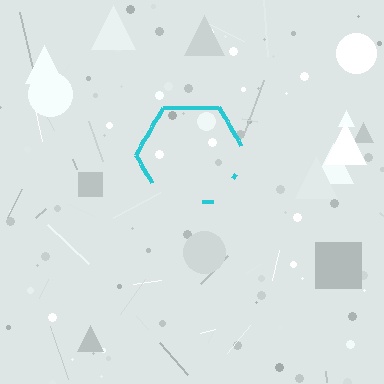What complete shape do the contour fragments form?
The contour fragments form a hexagon.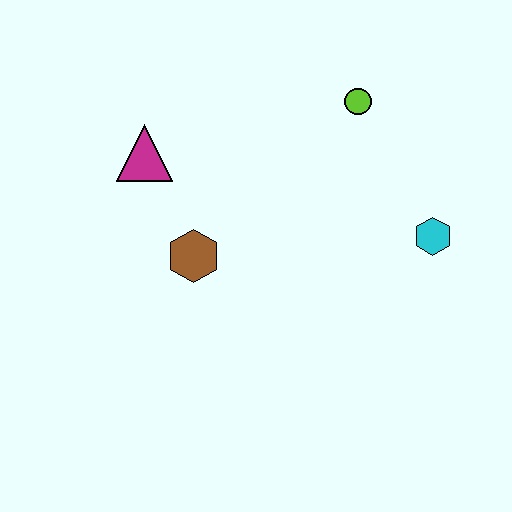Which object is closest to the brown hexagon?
The magenta triangle is closest to the brown hexagon.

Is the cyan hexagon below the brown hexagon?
No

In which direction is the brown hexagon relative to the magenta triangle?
The brown hexagon is below the magenta triangle.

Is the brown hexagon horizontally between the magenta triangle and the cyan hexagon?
Yes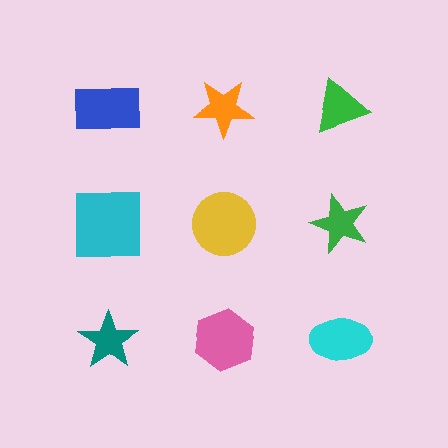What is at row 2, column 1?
A cyan square.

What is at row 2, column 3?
A green star.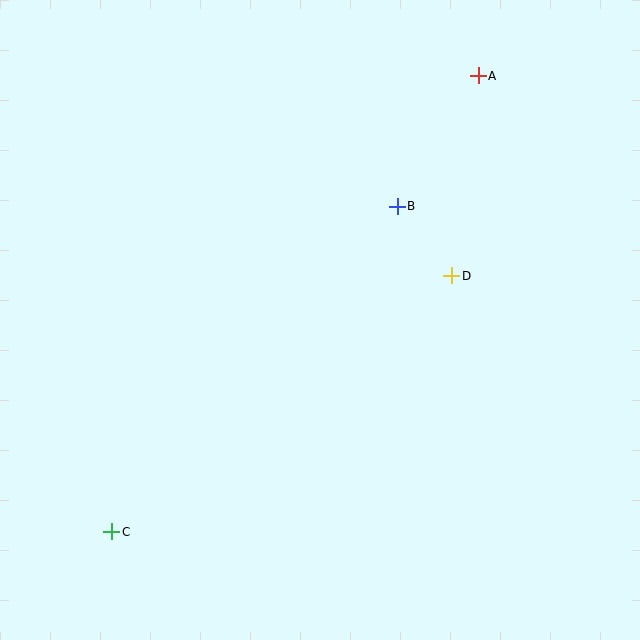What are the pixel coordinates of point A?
Point A is at (478, 76).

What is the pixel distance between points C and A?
The distance between C and A is 585 pixels.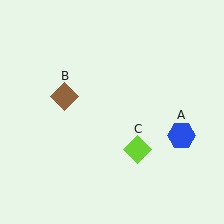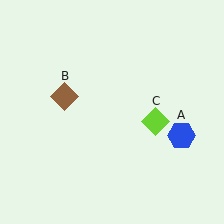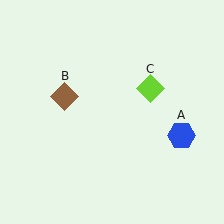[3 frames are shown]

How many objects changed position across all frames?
1 object changed position: lime diamond (object C).